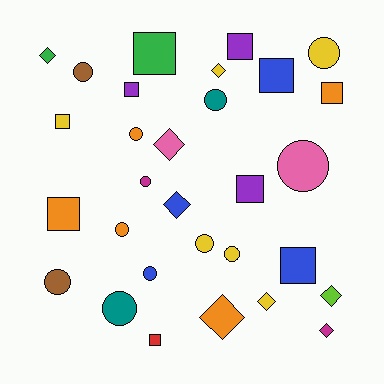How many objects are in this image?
There are 30 objects.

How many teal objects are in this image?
There are 2 teal objects.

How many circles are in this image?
There are 12 circles.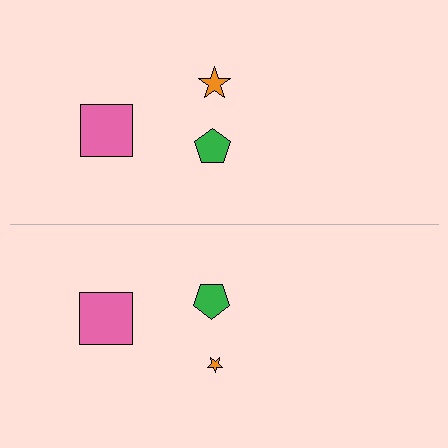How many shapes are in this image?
There are 6 shapes in this image.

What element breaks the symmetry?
The orange star on the bottom side has a different size than its mirror counterpart.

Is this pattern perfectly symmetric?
No, the pattern is not perfectly symmetric. The orange star on the bottom side has a different size than its mirror counterpart.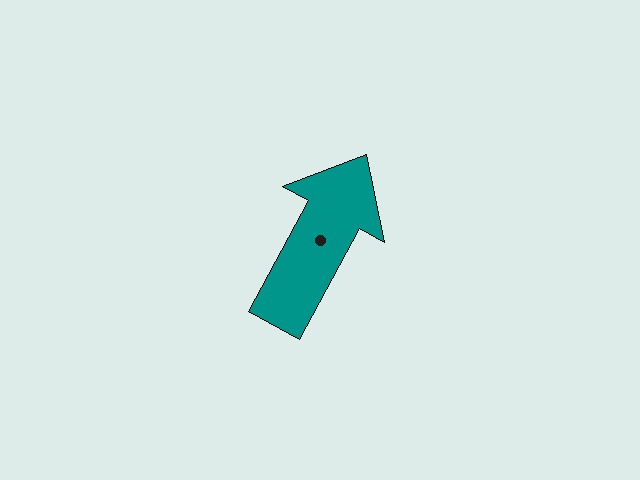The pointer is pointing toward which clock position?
Roughly 1 o'clock.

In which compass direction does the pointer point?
Northeast.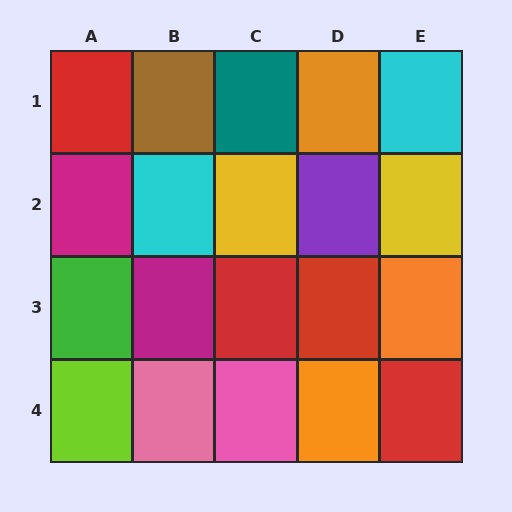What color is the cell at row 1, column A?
Red.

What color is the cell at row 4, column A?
Lime.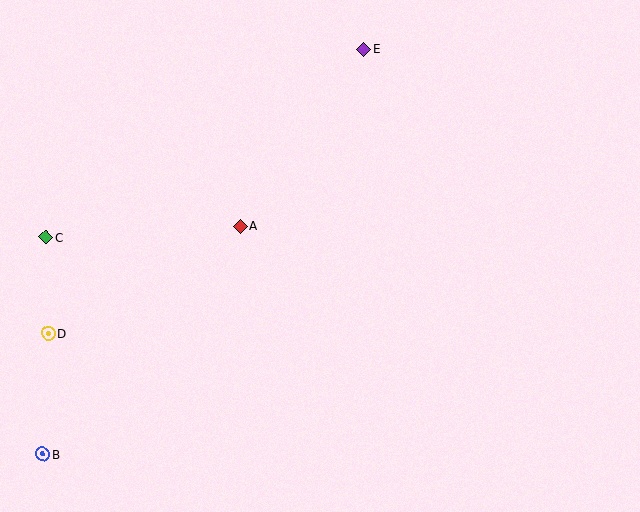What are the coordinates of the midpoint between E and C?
The midpoint between E and C is at (205, 143).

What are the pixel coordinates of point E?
Point E is at (363, 49).